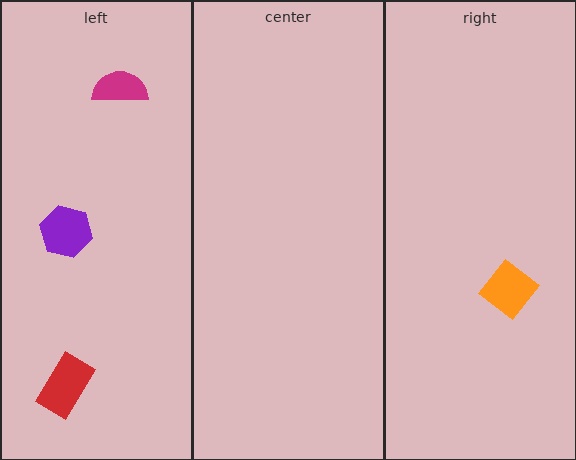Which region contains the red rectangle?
The left region.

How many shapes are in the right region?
1.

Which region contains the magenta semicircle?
The left region.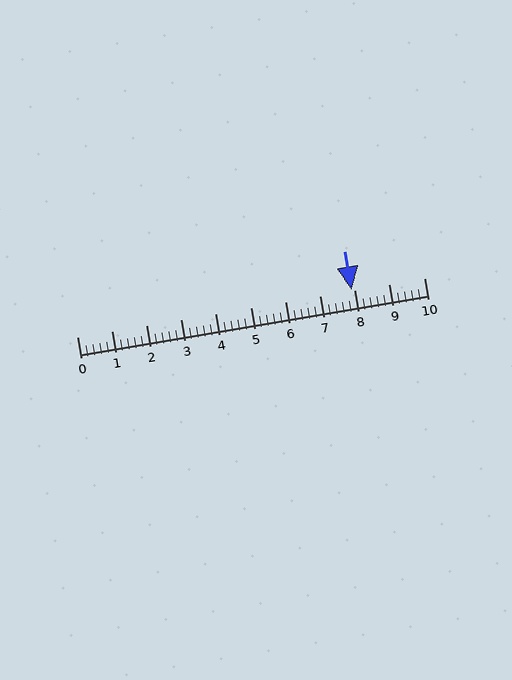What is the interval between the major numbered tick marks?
The major tick marks are spaced 1 units apart.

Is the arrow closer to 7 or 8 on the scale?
The arrow is closer to 8.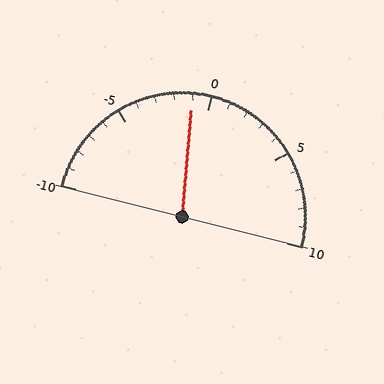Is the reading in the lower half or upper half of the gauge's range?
The reading is in the lower half of the range (-10 to 10).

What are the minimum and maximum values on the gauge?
The gauge ranges from -10 to 10.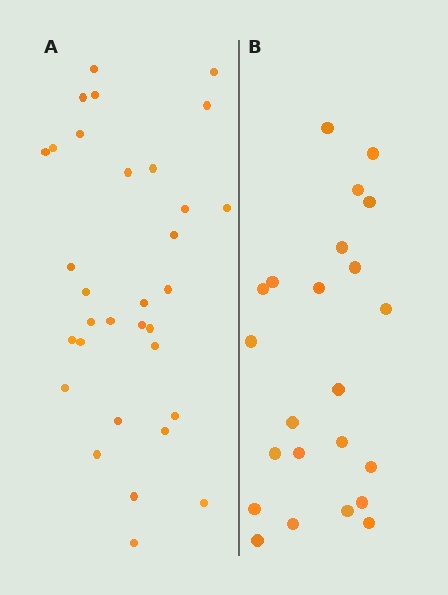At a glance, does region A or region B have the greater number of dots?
Region A (the left region) has more dots.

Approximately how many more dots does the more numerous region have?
Region A has roughly 8 or so more dots than region B.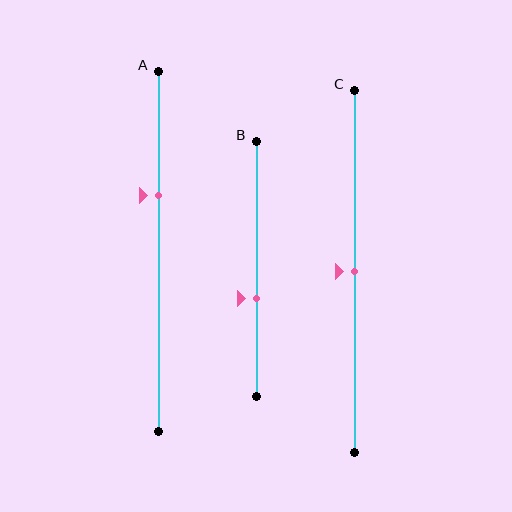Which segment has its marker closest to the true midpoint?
Segment C has its marker closest to the true midpoint.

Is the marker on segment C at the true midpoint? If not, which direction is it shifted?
Yes, the marker on segment C is at the true midpoint.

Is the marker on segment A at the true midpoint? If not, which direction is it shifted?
No, the marker on segment A is shifted upward by about 16% of the segment length.